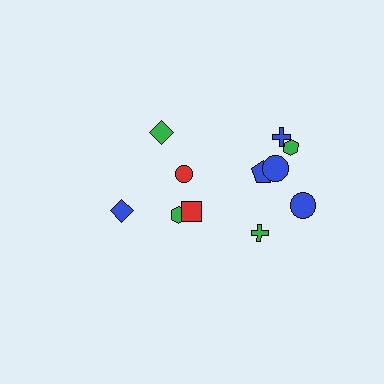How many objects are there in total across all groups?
There are 11 objects.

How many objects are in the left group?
There are 4 objects.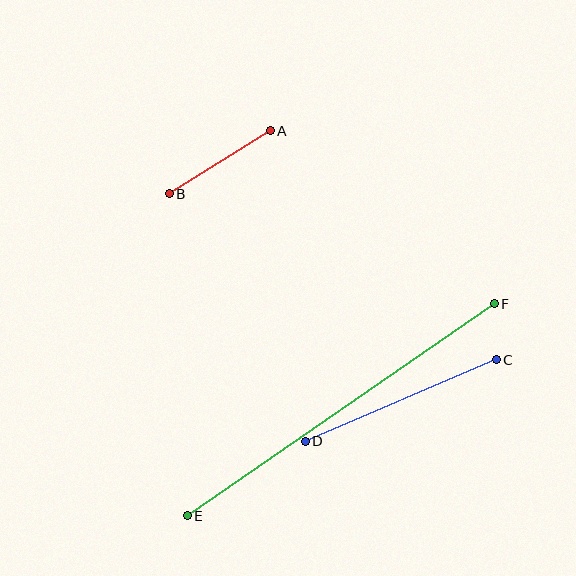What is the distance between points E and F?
The distance is approximately 373 pixels.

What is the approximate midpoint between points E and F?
The midpoint is at approximately (341, 410) pixels.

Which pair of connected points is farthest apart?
Points E and F are farthest apart.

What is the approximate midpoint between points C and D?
The midpoint is at approximately (401, 401) pixels.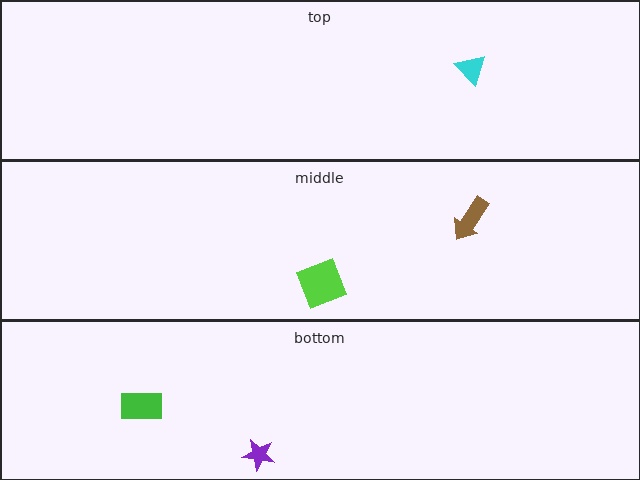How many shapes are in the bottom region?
2.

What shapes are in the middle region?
The brown arrow, the lime square.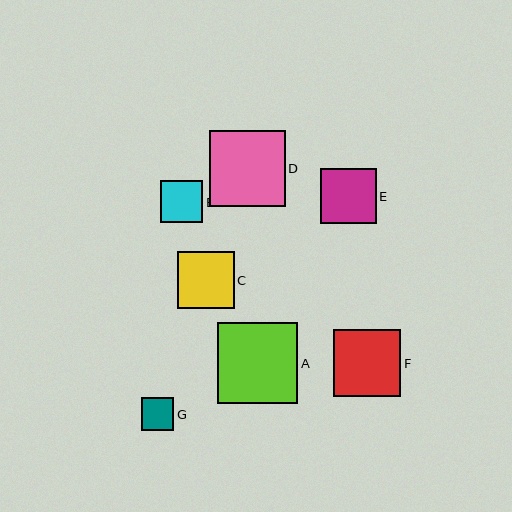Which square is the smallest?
Square G is the smallest with a size of approximately 32 pixels.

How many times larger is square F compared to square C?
Square F is approximately 1.2 times the size of square C.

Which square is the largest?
Square A is the largest with a size of approximately 81 pixels.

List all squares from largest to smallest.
From largest to smallest: A, D, F, C, E, B, G.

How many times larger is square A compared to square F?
Square A is approximately 1.2 times the size of square F.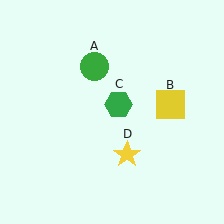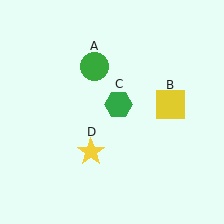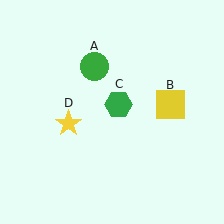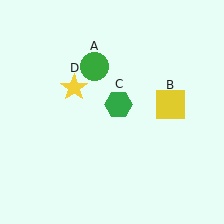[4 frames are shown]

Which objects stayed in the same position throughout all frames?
Green circle (object A) and yellow square (object B) and green hexagon (object C) remained stationary.